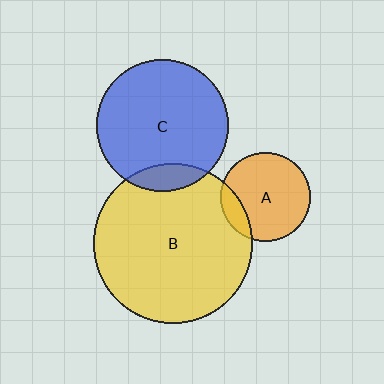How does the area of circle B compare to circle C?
Approximately 1.5 times.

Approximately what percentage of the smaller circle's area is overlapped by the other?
Approximately 15%.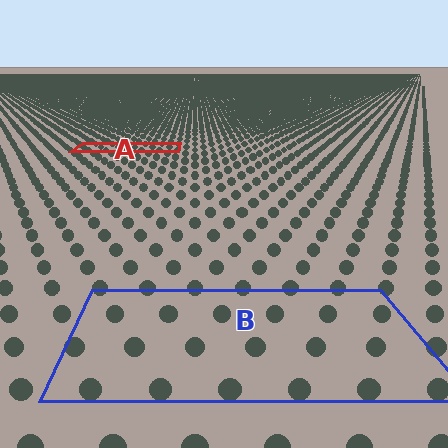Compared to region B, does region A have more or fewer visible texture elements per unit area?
Region A has more texture elements per unit area — they are packed more densely because it is farther away.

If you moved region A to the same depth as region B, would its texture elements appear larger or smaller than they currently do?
They would appear larger. At a closer depth, the same texture elements are projected at a bigger on-screen size.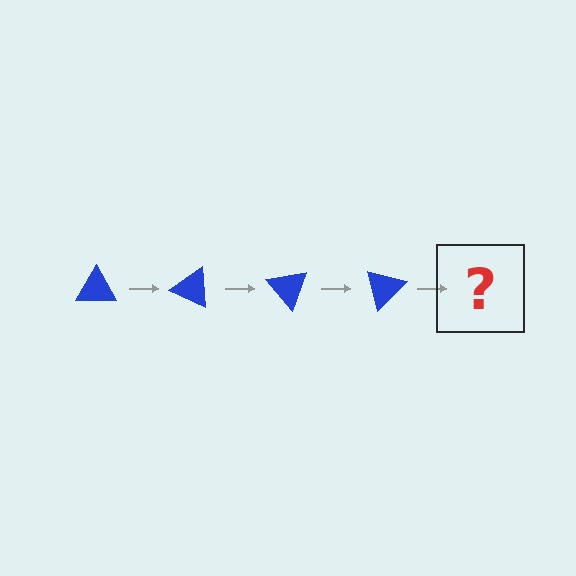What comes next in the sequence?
The next element should be a blue triangle rotated 100 degrees.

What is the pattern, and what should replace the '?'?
The pattern is that the triangle rotates 25 degrees each step. The '?' should be a blue triangle rotated 100 degrees.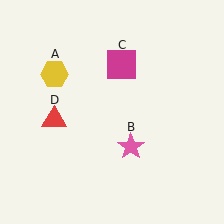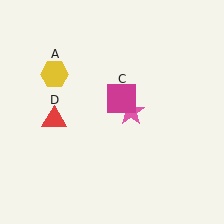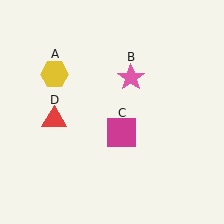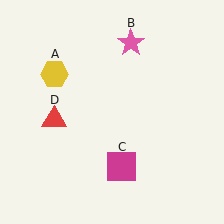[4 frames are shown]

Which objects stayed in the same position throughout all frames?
Yellow hexagon (object A) and red triangle (object D) remained stationary.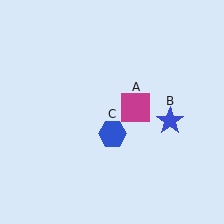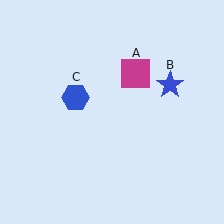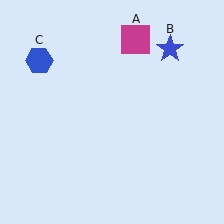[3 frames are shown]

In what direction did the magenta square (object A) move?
The magenta square (object A) moved up.